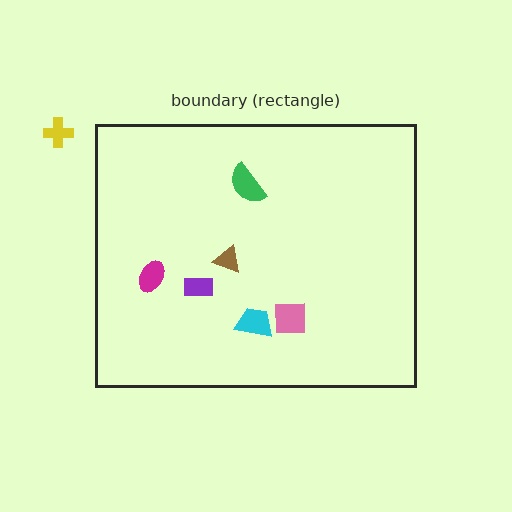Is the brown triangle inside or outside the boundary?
Inside.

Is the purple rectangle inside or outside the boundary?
Inside.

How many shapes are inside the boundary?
6 inside, 1 outside.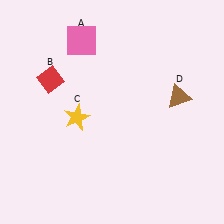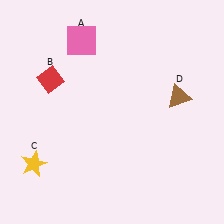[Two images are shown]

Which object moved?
The yellow star (C) moved down.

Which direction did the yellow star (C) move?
The yellow star (C) moved down.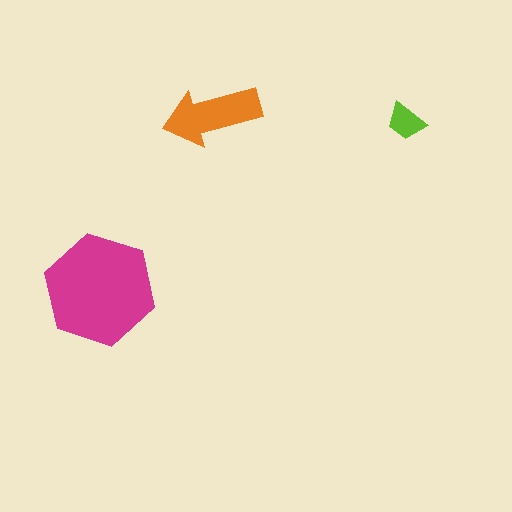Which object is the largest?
The magenta hexagon.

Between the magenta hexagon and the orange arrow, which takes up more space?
The magenta hexagon.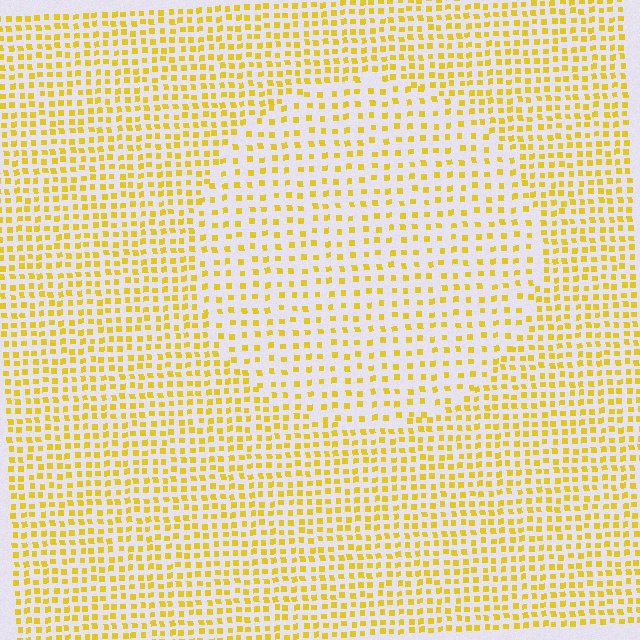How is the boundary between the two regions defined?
The boundary is defined by a change in element density (approximately 1.7x ratio). All elements are the same color, size, and shape.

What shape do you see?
I see a circle.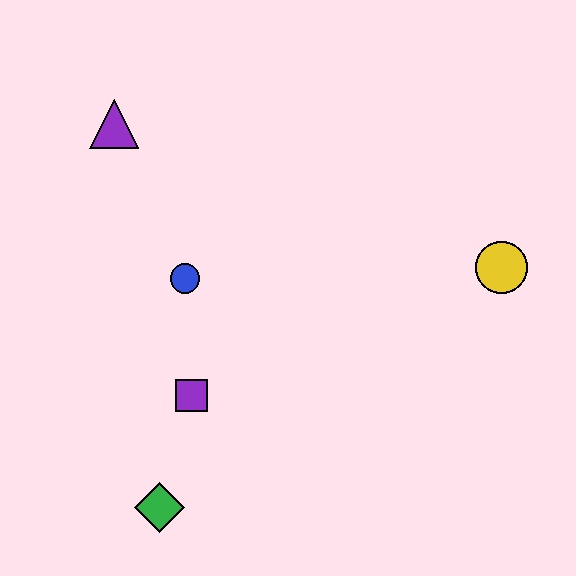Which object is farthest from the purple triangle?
The yellow circle is farthest from the purple triangle.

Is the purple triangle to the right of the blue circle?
No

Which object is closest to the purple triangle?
The blue circle is closest to the purple triangle.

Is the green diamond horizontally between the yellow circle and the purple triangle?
Yes